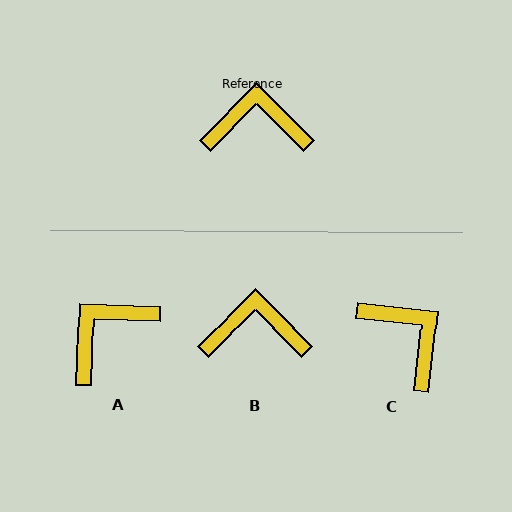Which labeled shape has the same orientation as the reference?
B.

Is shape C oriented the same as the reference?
No, it is off by about 51 degrees.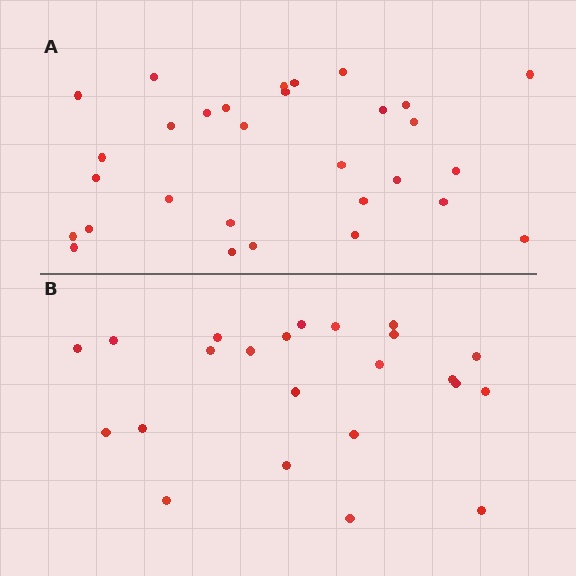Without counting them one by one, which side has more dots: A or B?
Region A (the top region) has more dots.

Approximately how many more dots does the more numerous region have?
Region A has roughly 8 or so more dots than region B.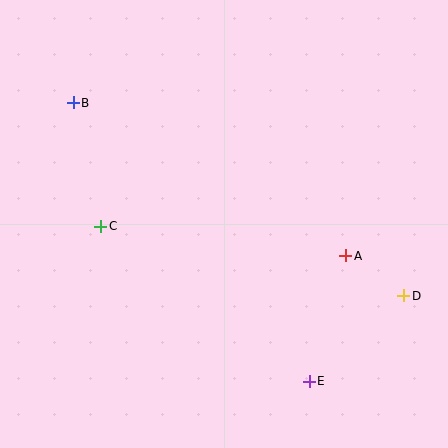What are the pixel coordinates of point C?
Point C is at (101, 226).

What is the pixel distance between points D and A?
The distance between D and A is 71 pixels.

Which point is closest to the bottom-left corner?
Point C is closest to the bottom-left corner.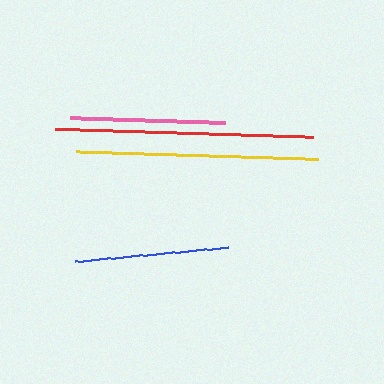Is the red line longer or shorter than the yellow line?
The red line is longer than the yellow line.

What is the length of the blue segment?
The blue segment is approximately 154 pixels long.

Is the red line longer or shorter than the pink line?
The red line is longer than the pink line.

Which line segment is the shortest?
The blue line is the shortest at approximately 154 pixels.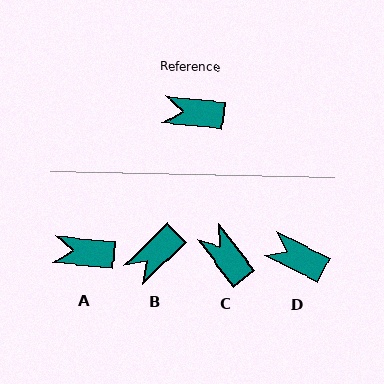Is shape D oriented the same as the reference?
No, it is off by about 21 degrees.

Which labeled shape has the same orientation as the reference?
A.